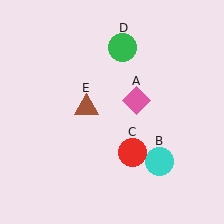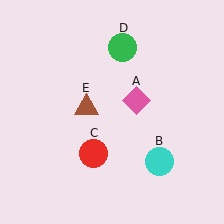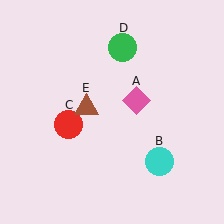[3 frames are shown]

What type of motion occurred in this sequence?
The red circle (object C) rotated clockwise around the center of the scene.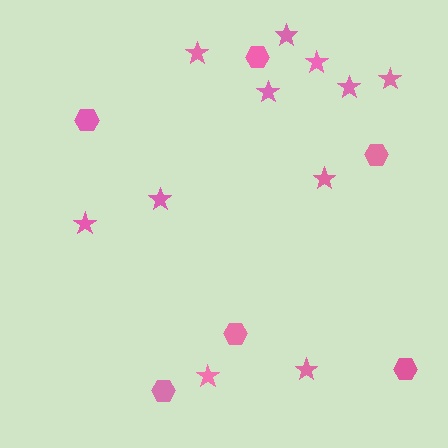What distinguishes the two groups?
There are 2 groups: one group of hexagons (6) and one group of stars (11).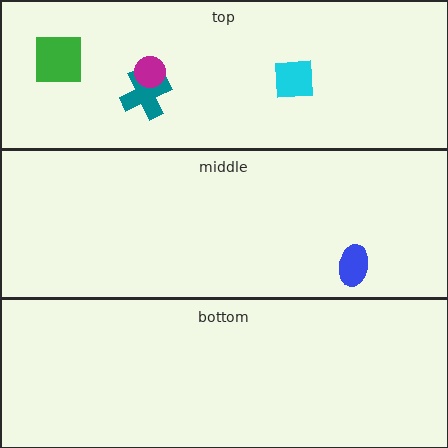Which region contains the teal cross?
The top region.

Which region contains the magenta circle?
The top region.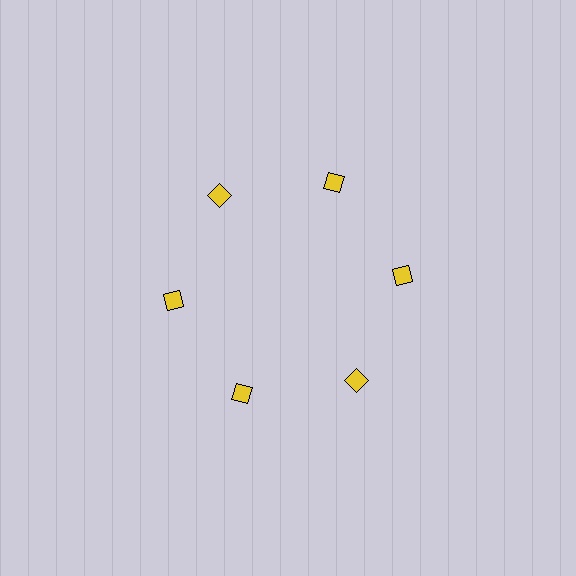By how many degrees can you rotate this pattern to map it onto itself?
The pattern maps onto itself every 60 degrees of rotation.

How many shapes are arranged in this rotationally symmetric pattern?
There are 6 shapes, arranged in 6 groups of 1.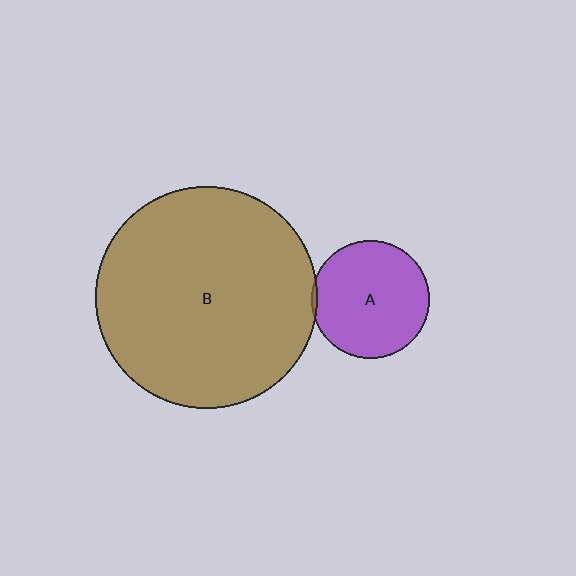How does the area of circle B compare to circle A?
Approximately 3.5 times.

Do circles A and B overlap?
Yes.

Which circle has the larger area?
Circle B (brown).